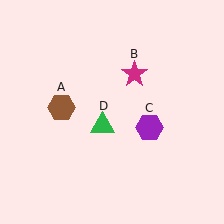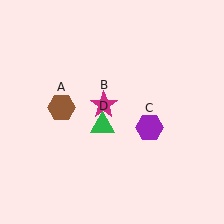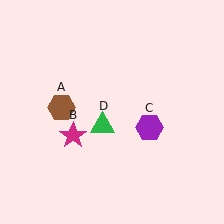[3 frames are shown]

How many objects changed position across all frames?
1 object changed position: magenta star (object B).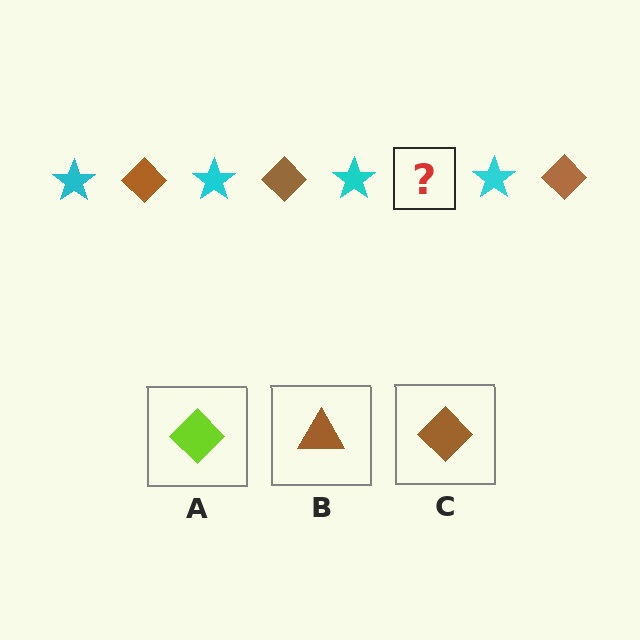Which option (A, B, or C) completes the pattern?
C.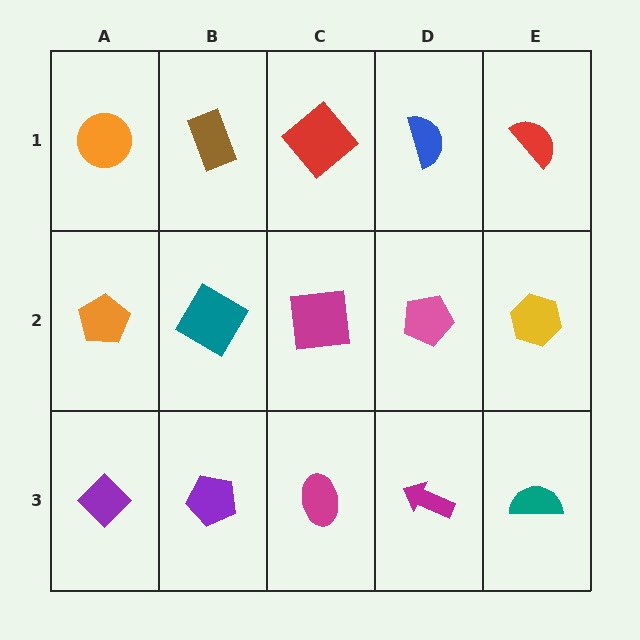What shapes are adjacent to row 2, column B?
A brown rectangle (row 1, column B), a purple pentagon (row 3, column B), an orange pentagon (row 2, column A), a magenta square (row 2, column C).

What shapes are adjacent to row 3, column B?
A teal diamond (row 2, column B), a purple diamond (row 3, column A), a magenta ellipse (row 3, column C).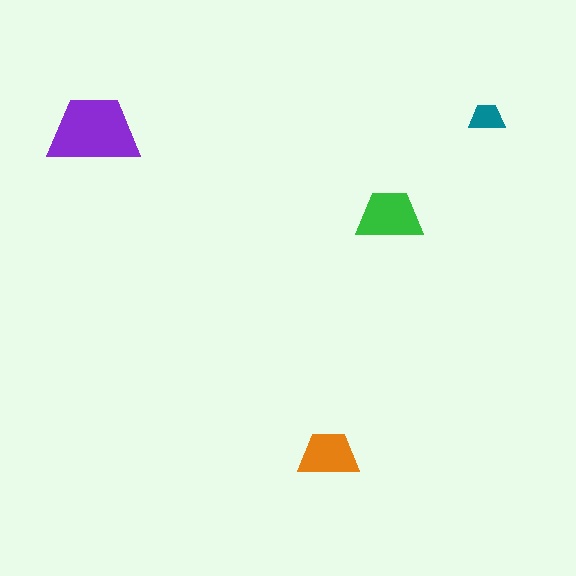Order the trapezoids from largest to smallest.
the purple one, the green one, the orange one, the teal one.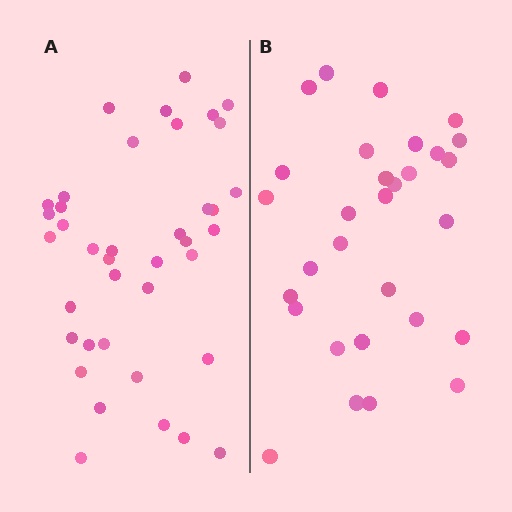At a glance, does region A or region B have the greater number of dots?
Region A (the left region) has more dots.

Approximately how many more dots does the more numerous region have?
Region A has roughly 8 or so more dots than region B.